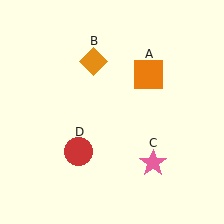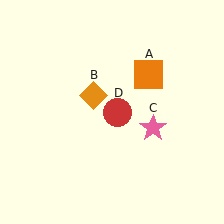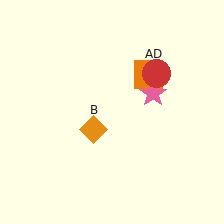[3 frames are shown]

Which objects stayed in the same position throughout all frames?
Orange square (object A) remained stationary.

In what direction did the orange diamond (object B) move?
The orange diamond (object B) moved down.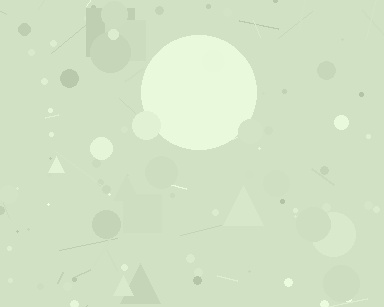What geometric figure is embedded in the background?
A circle is embedded in the background.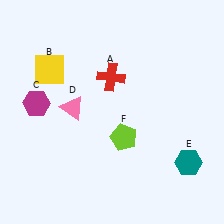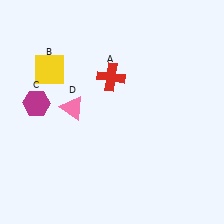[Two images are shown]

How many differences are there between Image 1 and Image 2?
There are 2 differences between the two images.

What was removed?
The lime pentagon (F), the teal hexagon (E) were removed in Image 2.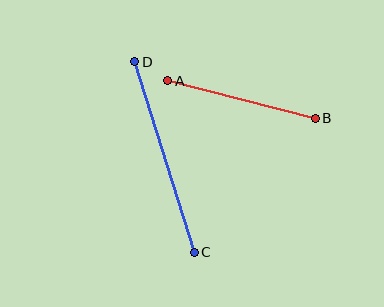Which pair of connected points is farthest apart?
Points C and D are farthest apart.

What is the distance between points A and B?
The distance is approximately 152 pixels.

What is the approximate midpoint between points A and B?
The midpoint is at approximately (242, 99) pixels.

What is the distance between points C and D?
The distance is approximately 199 pixels.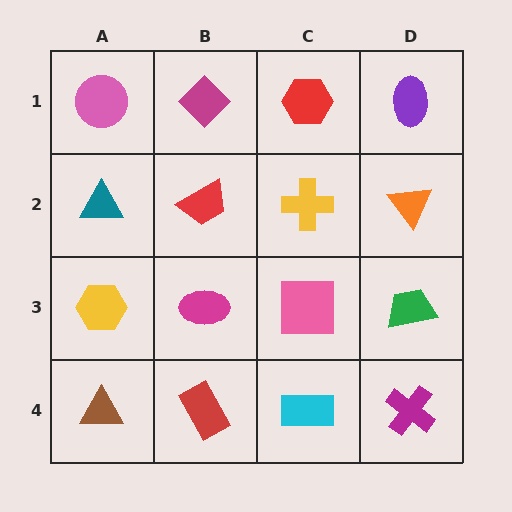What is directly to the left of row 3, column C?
A magenta ellipse.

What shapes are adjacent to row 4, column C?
A pink square (row 3, column C), a red rectangle (row 4, column B), a magenta cross (row 4, column D).